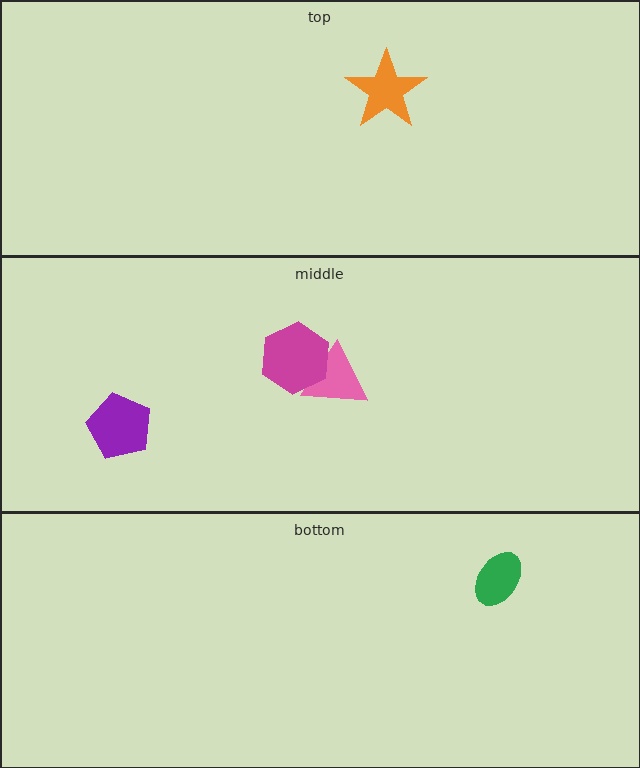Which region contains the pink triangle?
The middle region.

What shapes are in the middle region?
The pink triangle, the purple pentagon, the magenta hexagon.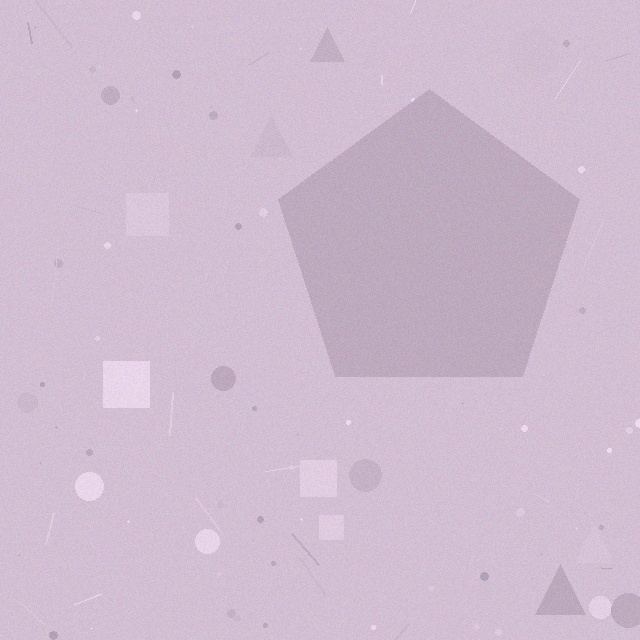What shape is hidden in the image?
A pentagon is hidden in the image.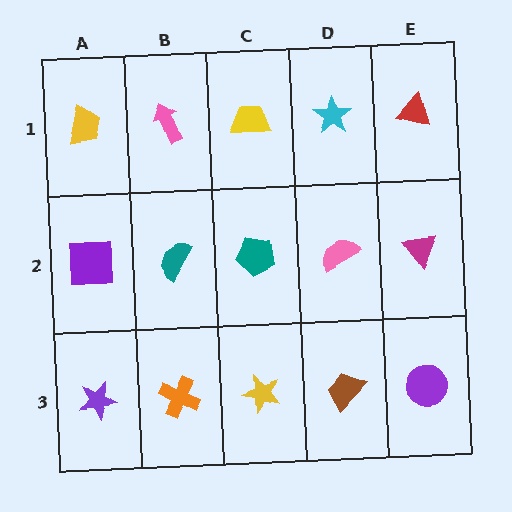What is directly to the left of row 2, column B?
A purple square.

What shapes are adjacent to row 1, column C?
A teal pentagon (row 2, column C), a pink arrow (row 1, column B), a cyan star (row 1, column D).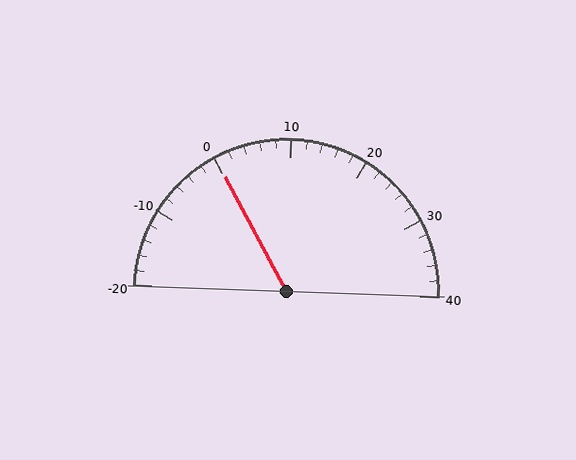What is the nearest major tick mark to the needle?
The nearest major tick mark is 0.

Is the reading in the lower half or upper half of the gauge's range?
The reading is in the lower half of the range (-20 to 40).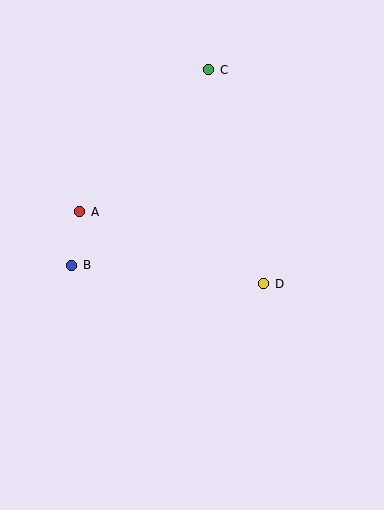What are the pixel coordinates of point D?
Point D is at (264, 284).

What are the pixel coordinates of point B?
Point B is at (72, 265).